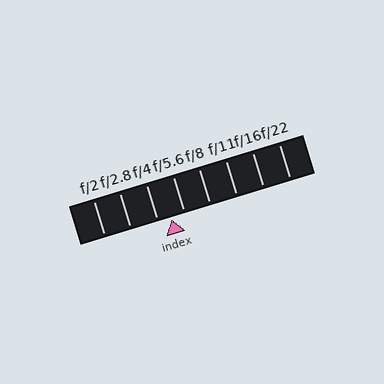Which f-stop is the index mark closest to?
The index mark is closest to f/5.6.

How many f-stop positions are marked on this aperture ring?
There are 8 f-stop positions marked.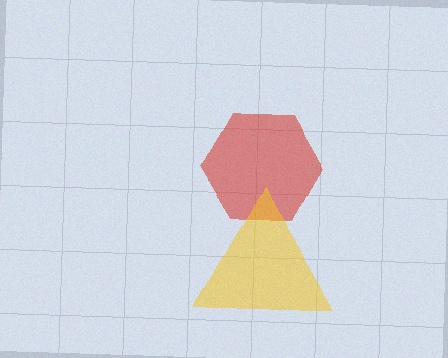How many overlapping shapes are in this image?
There are 2 overlapping shapes in the image.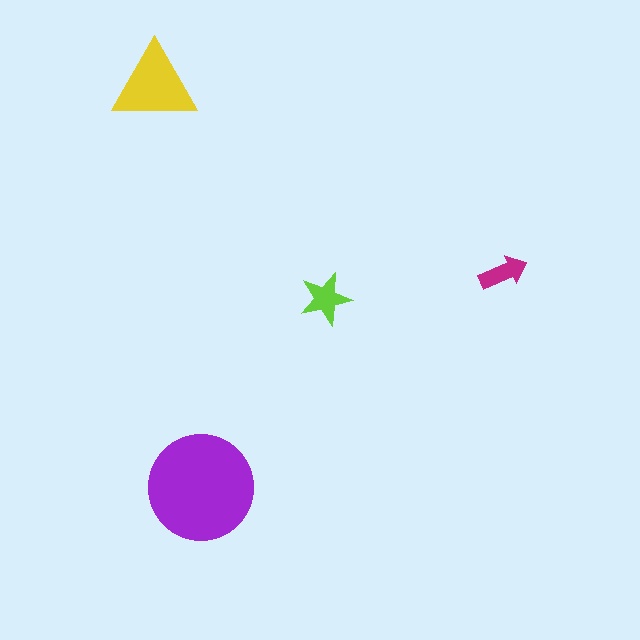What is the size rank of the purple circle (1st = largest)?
1st.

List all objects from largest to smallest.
The purple circle, the yellow triangle, the lime star, the magenta arrow.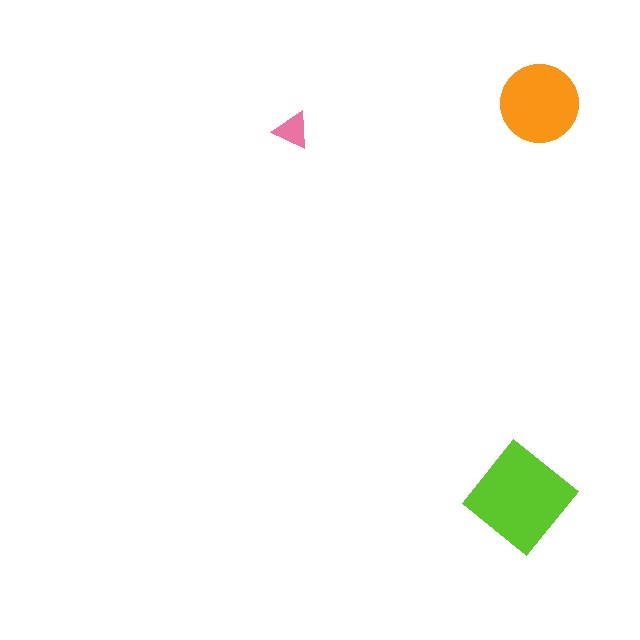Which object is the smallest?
The pink triangle.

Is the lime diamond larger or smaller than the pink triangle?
Larger.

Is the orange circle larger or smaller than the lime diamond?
Smaller.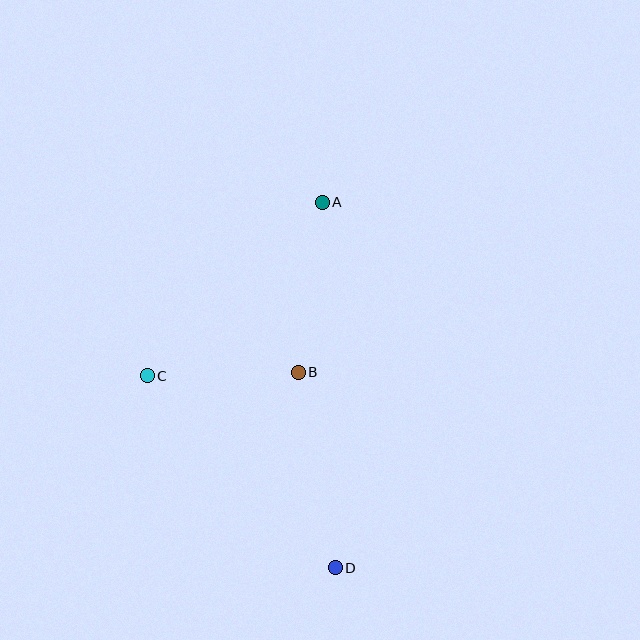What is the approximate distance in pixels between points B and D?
The distance between B and D is approximately 199 pixels.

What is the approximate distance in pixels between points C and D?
The distance between C and D is approximately 269 pixels.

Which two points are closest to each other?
Points B and C are closest to each other.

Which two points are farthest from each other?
Points A and D are farthest from each other.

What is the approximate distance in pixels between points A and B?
The distance between A and B is approximately 172 pixels.